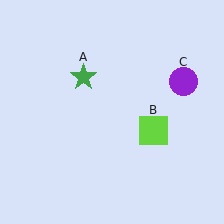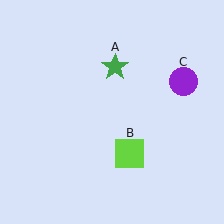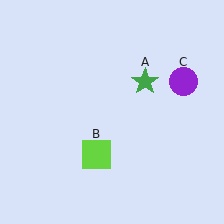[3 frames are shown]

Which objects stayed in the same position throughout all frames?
Purple circle (object C) remained stationary.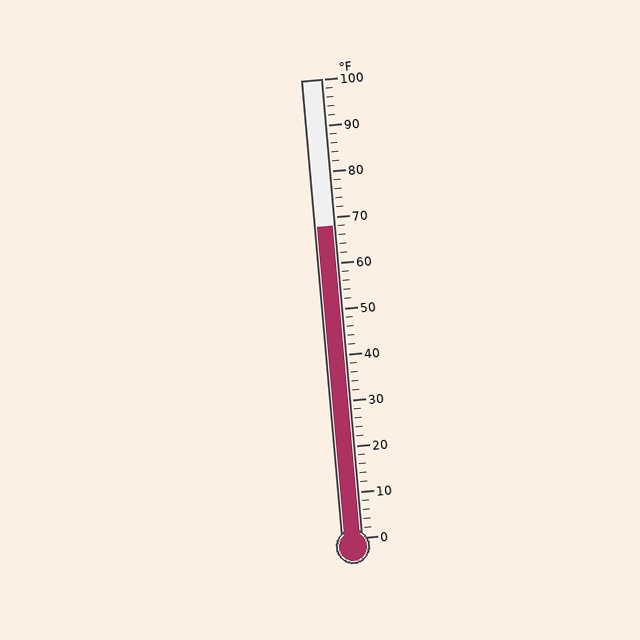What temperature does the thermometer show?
The thermometer shows approximately 68°F.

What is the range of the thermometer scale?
The thermometer scale ranges from 0°F to 100°F.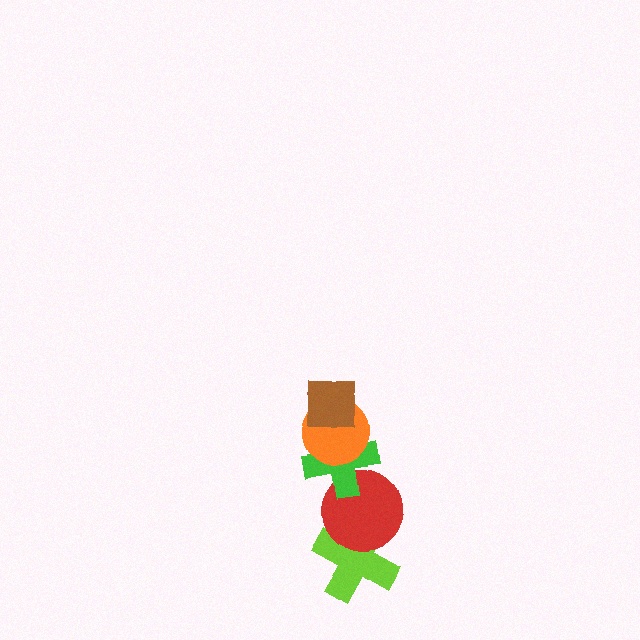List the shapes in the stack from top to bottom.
From top to bottom: the brown square, the orange circle, the green cross, the red circle, the lime cross.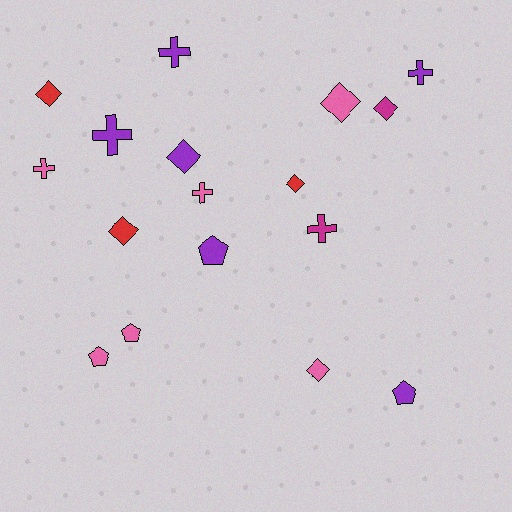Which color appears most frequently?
Purple, with 6 objects.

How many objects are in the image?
There are 17 objects.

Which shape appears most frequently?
Diamond, with 7 objects.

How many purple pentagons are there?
There are 2 purple pentagons.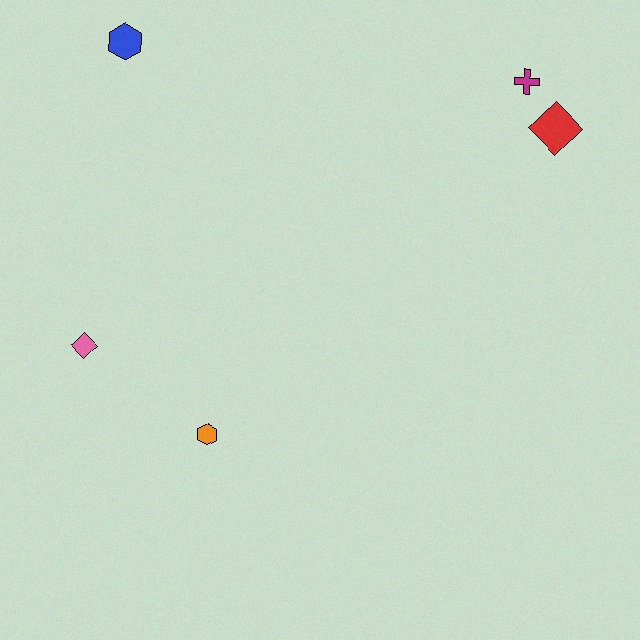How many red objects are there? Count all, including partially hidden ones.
There is 1 red object.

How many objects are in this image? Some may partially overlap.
There are 5 objects.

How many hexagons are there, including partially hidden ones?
There are 2 hexagons.